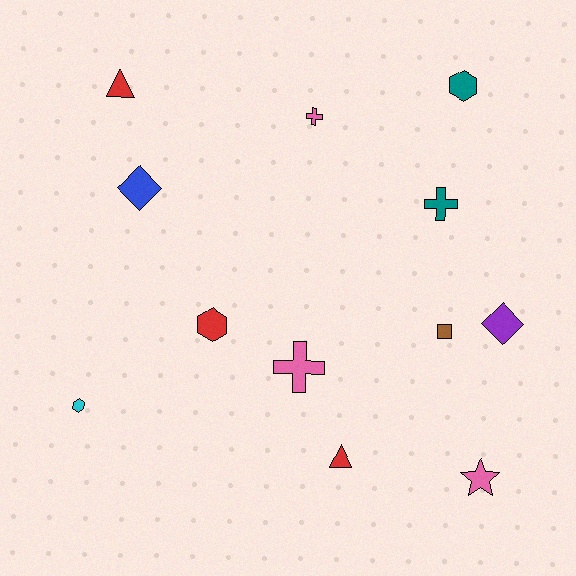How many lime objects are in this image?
There are no lime objects.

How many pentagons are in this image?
There are no pentagons.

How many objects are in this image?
There are 12 objects.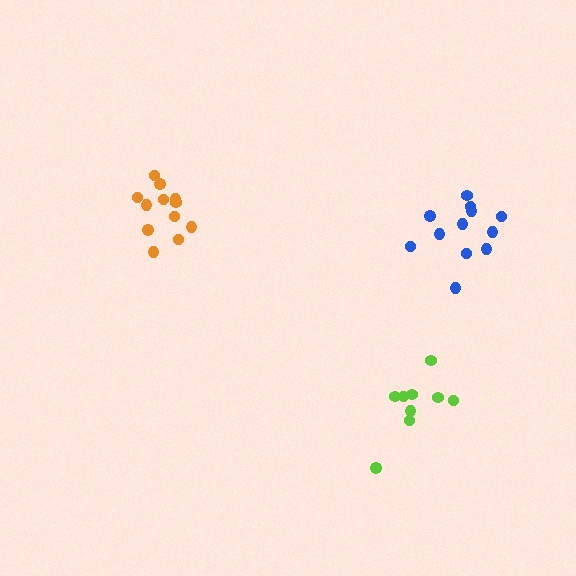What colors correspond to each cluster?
The clusters are colored: blue, lime, orange.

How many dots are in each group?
Group 1: 12 dots, Group 2: 9 dots, Group 3: 12 dots (33 total).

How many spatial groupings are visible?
There are 3 spatial groupings.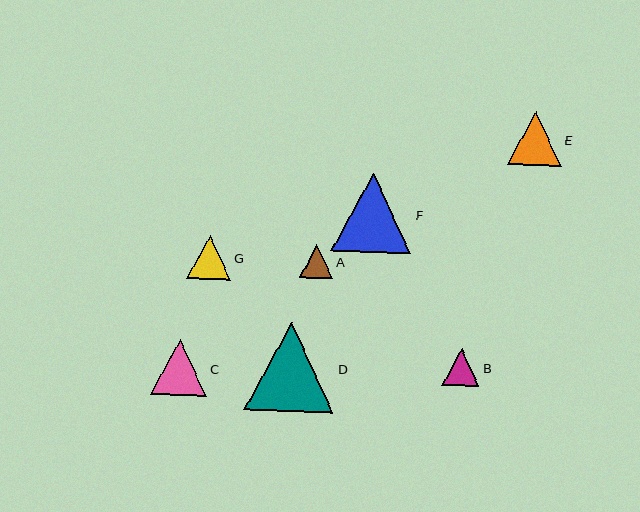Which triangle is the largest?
Triangle D is the largest with a size of approximately 89 pixels.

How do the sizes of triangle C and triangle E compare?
Triangle C and triangle E are approximately the same size.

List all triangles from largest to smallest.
From largest to smallest: D, F, C, E, G, B, A.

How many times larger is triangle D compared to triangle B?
Triangle D is approximately 2.4 times the size of triangle B.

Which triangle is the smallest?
Triangle A is the smallest with a size of approximately 33 pixels.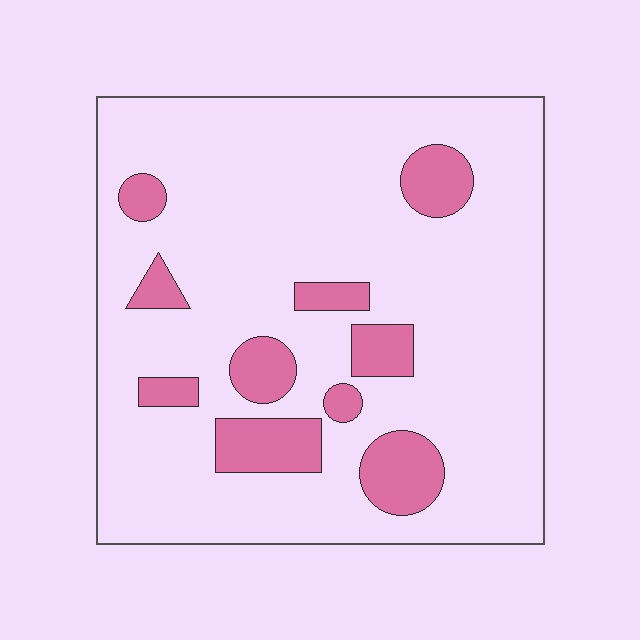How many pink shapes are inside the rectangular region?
10.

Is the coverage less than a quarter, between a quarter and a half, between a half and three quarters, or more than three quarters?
Less than a quarter.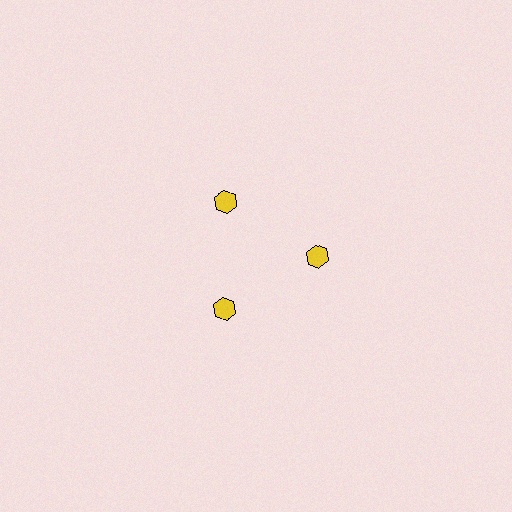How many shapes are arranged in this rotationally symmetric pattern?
There are 3 shapes, arranged in 3 groups of 1.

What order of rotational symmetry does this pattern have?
This pattern has 3-fold rotational symmetry.